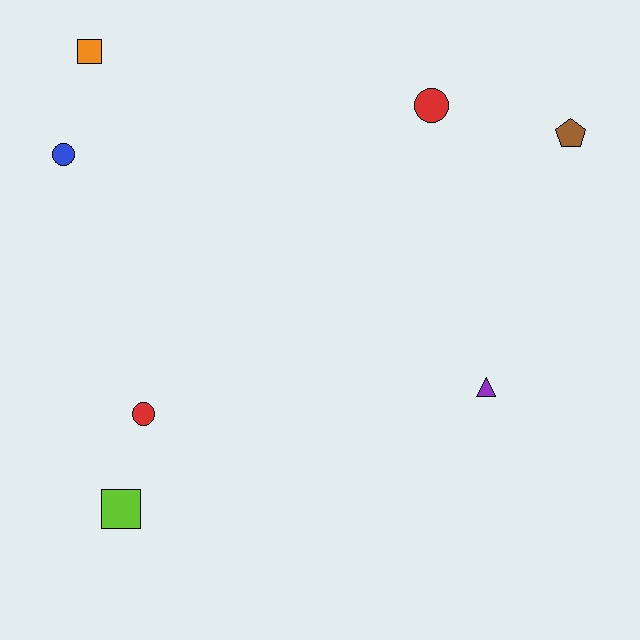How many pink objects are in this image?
There are no pink objects.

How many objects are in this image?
There are 7 objects.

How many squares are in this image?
There are 2 squares.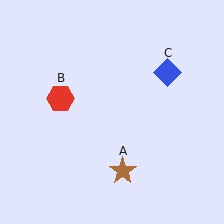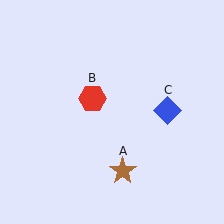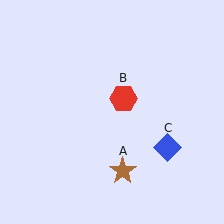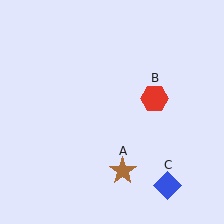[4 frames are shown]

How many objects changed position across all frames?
2 objects changed position: red hexagon (object B), blue diamond (object C).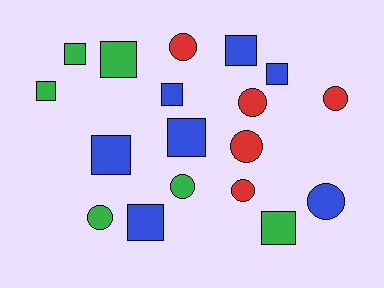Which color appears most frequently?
Blue, with 7 objects.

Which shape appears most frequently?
Square, with 10 objects.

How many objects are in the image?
There are 18 objects.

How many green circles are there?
There are 2 green circles.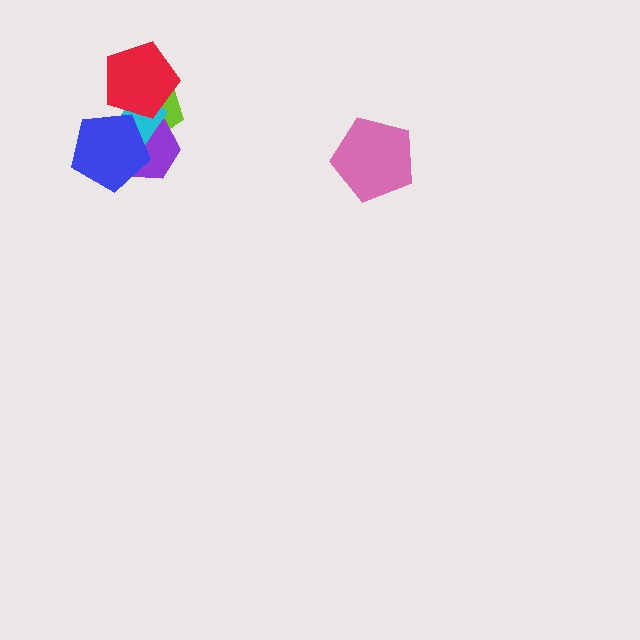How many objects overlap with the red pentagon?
2 objects overlap with the red pentagon.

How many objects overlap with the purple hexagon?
3 objects overlap with the purple hexagon.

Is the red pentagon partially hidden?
No, no other shape covers it.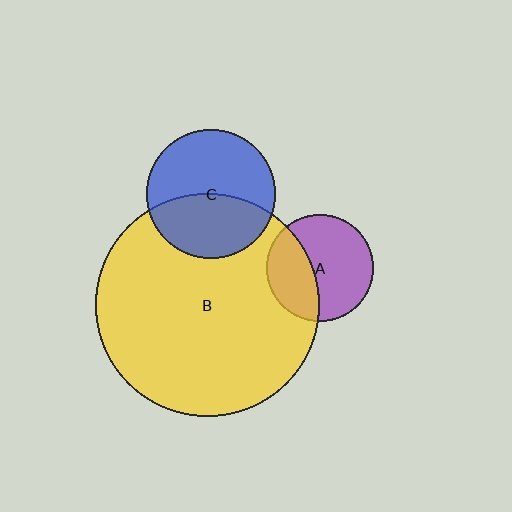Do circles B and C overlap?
Yes.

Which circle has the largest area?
Circle B (yellow).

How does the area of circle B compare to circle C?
Approximately 3.0 times.